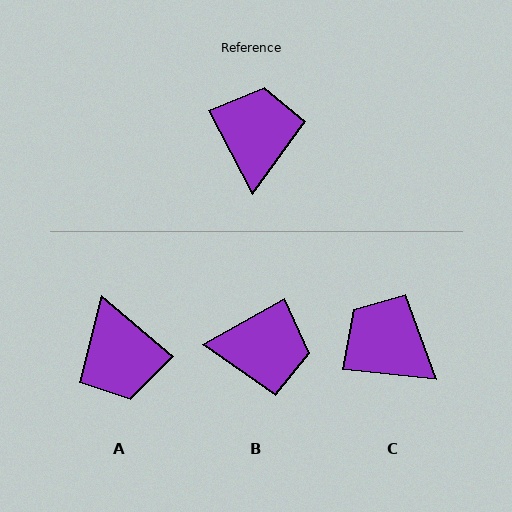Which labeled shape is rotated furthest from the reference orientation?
A, about 158 degrees away.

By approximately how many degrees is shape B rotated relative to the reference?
Approximately 89 degrees clockwise.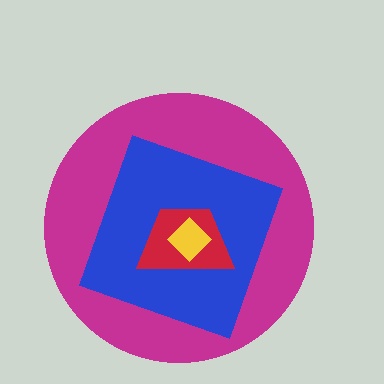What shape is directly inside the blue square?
The red trapezoid.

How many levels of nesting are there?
4.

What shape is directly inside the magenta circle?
The blue square.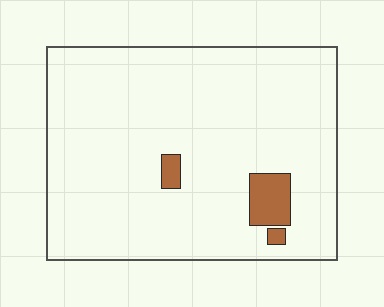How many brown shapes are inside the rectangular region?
3.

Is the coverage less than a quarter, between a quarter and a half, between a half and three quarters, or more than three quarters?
Less than a quarter.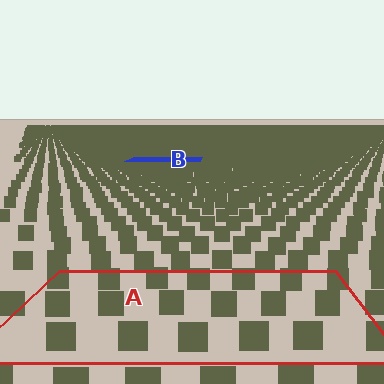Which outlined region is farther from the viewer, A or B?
Region B is farther from the viewer — the texture elements inside it appear smaller and more densely packed.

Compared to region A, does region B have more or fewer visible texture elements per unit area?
Region B has more texture elements per unit area — they are packed more densely because it is farther away.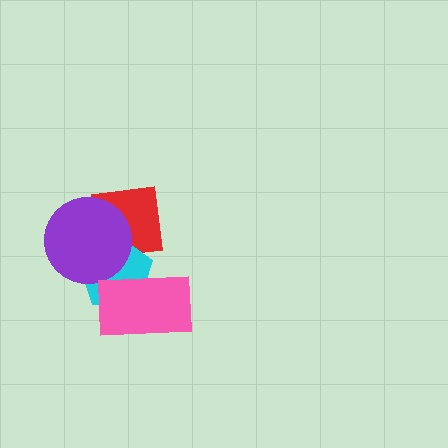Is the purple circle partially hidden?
No, no other shape covers it.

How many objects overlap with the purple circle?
2 objects overlap with the purple circle.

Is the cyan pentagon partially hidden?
Yes, it is partially covered by another shape.